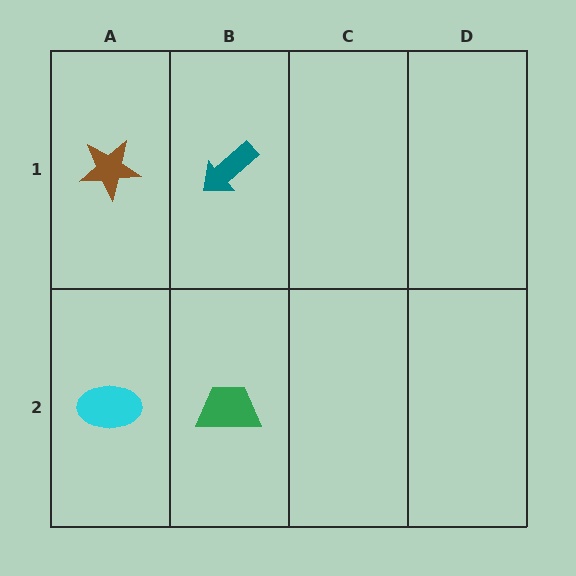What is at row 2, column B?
A green trapezoid.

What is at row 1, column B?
A teal arrow.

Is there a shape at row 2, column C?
No, that cell is empty.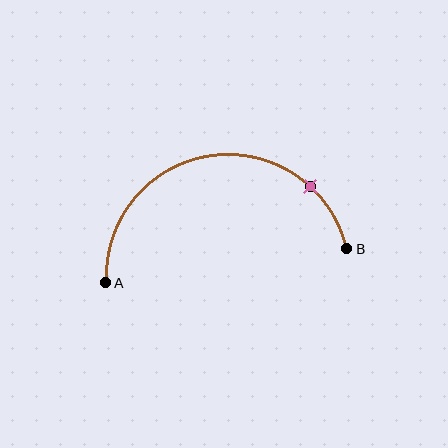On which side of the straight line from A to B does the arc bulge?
The arc bulges above the straight line connecting A and B.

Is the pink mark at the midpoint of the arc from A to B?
No. The pink mark lies on the arc but is closer to endpoint B. The arc midpoint would be at the point on the curve equidistant along the arc from both A and B.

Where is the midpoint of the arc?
The arc midpoint is the point on the curve farthest from the straight line joining A and B. It sits above that line.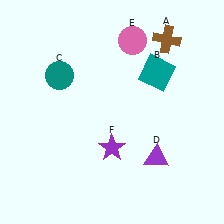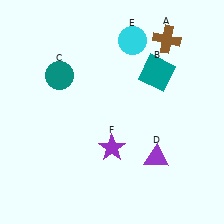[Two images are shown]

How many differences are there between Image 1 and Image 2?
There is 1 difference between the two images.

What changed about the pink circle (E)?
In Image 1, E is pink. In Image 2, it changed to cyan.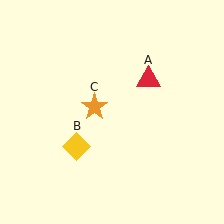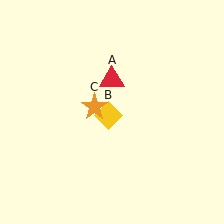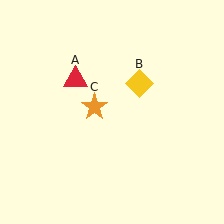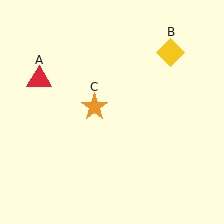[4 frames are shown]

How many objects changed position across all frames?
2 objects changed position: red triangle (object A), yellow diamond (object B).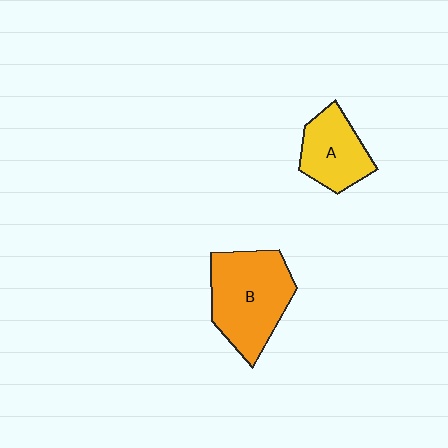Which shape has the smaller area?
Shape A (yellow).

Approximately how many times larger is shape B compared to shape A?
Approximately 1.6 times.